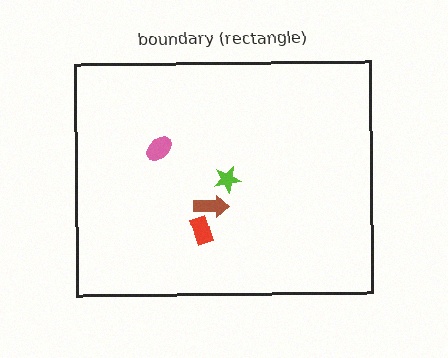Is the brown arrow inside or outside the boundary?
Inside.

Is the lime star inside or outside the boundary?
Inside.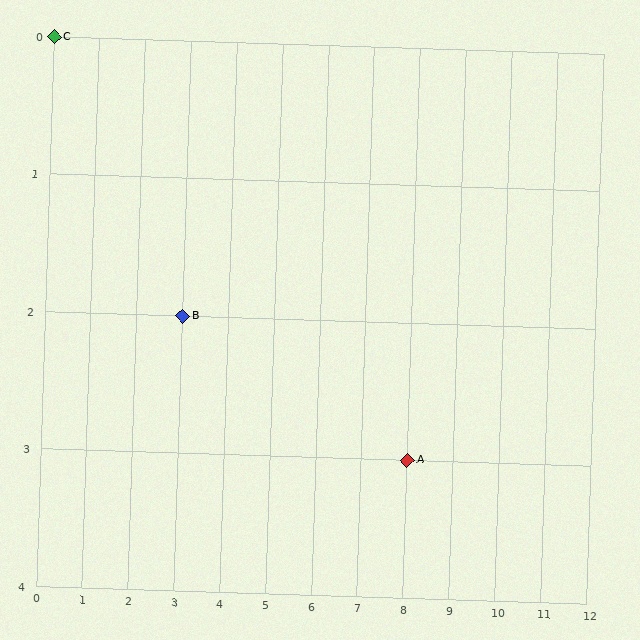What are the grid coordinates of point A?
Point A is at grid coordinates (8, 3).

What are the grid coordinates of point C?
Point C is at grid coordinates (0, 0).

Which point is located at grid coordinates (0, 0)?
Point C is at (0, 0).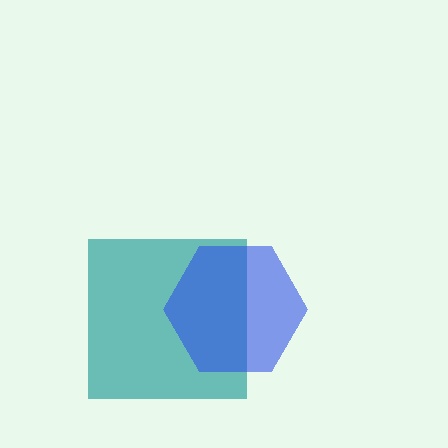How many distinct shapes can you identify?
There are 2 distinct shapes: a teal square, a blue hexagon.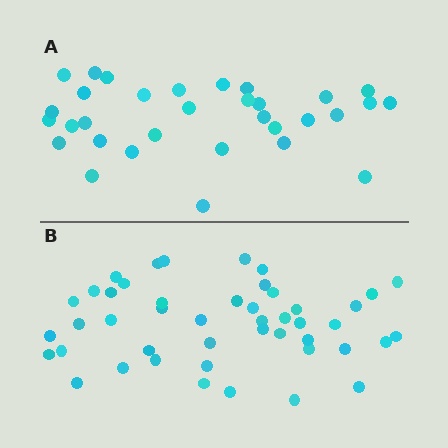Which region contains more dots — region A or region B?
Region B (the bottom region) has more dots.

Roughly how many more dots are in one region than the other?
Region B has approximately 15 more dots than region A.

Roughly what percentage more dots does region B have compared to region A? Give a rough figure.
About 45% more.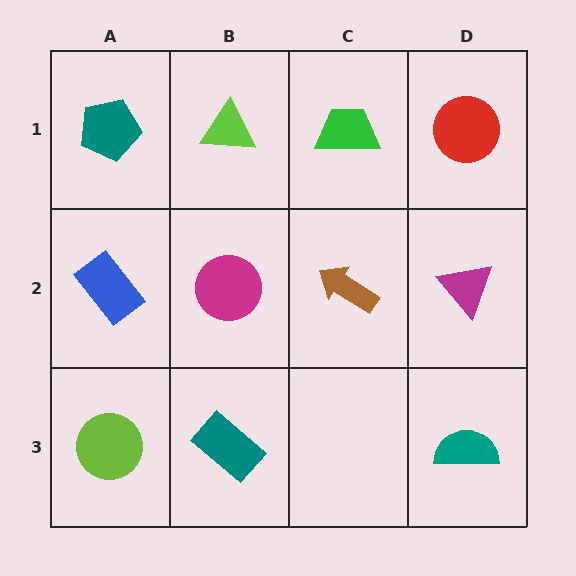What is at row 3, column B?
A teal rectangle.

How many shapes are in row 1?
4 shapes.